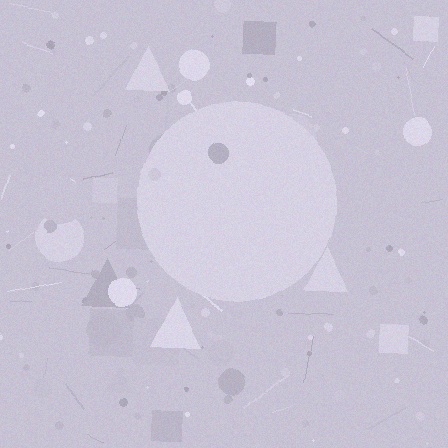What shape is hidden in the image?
A circle is hidden in the image.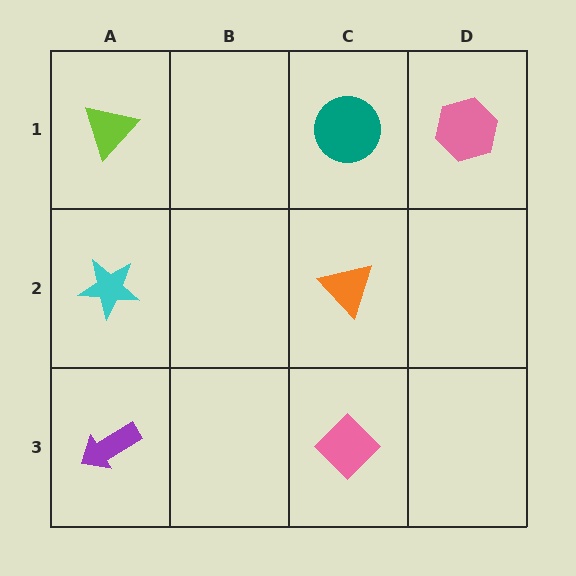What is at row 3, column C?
A pink diamond.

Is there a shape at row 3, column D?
No, that cell is empty.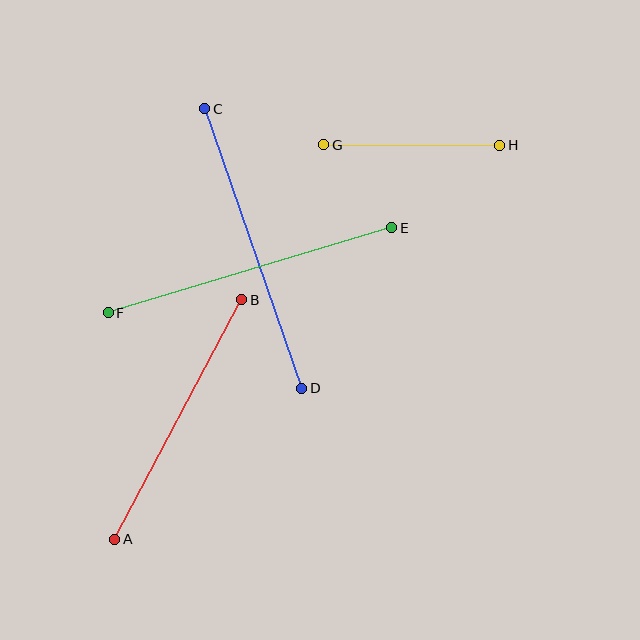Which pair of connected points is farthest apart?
Points E and F are farthest apart.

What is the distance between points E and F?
The distance is approximately 296 pixels.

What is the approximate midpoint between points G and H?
The midpoint is at approximately (412, 145) pixels.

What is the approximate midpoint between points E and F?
The midpoint is at approximately (250, 270) pixels.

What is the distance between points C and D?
The distance is approximately 295 pixels.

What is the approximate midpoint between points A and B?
The midpoint is at approximately (178, 420) pixels.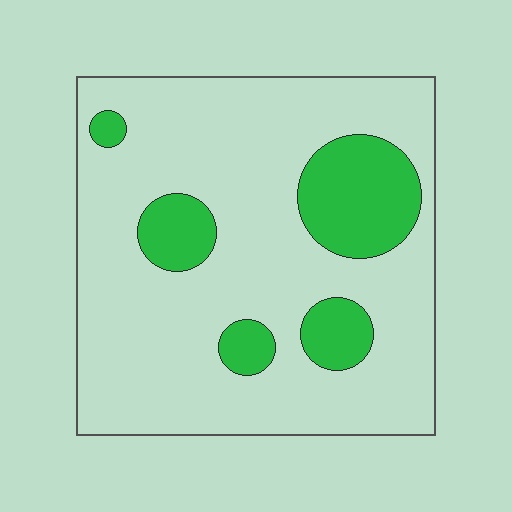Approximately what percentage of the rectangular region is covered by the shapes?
Approximately 20%.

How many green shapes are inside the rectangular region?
5.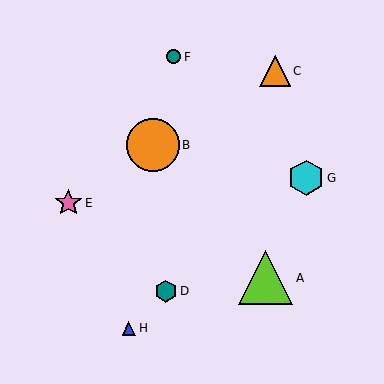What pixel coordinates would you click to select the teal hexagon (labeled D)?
Click at (166, 291) to select the teal hexagon D.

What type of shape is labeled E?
Shape E is a pink star.